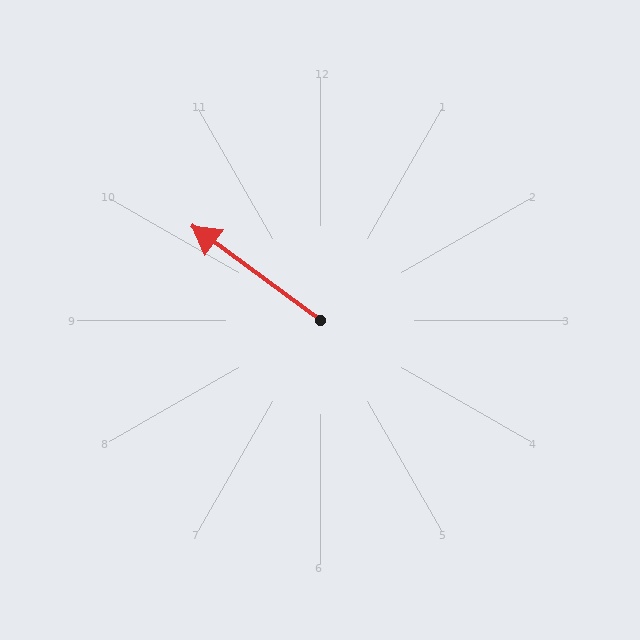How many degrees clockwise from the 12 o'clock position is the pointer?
Approximately 306 degrees.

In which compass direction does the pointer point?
Northwest.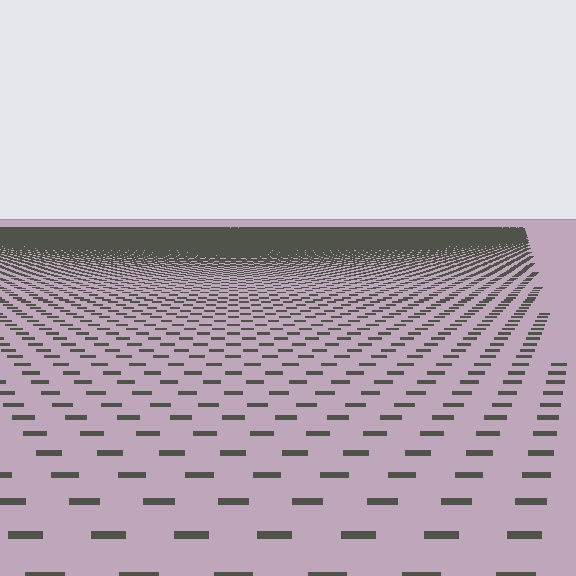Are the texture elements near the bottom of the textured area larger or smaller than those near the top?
Larger. Near the bottom, elements are closer to the viewer and appear at a bigger on-screen size.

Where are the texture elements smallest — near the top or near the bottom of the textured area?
Near the top.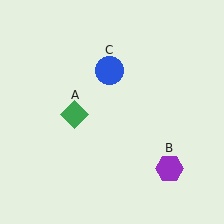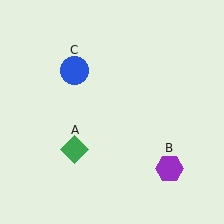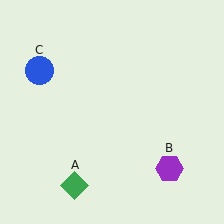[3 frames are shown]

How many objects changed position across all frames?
2 objects changed position: green diamond (object A), blue circle (object C).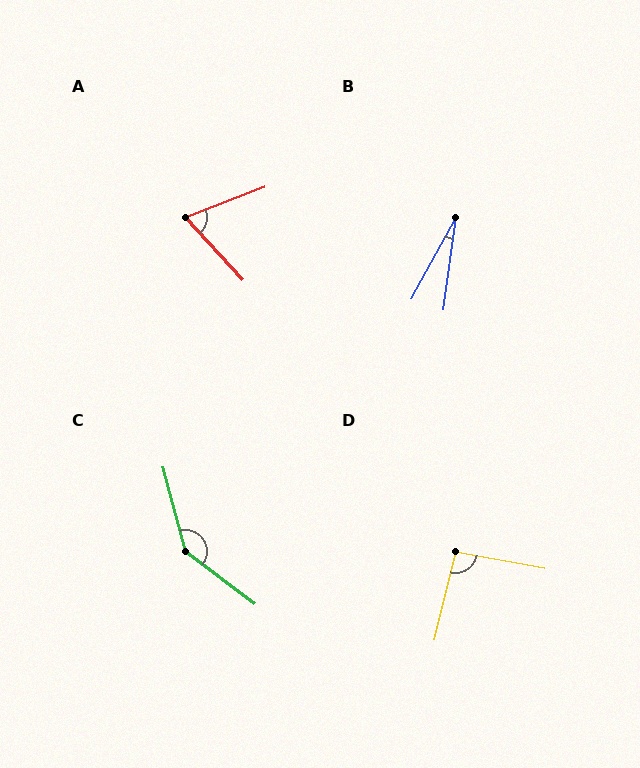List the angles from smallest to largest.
B (21°), A (68°), D (93°), C (141°).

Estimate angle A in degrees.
Approximately 68 degrees.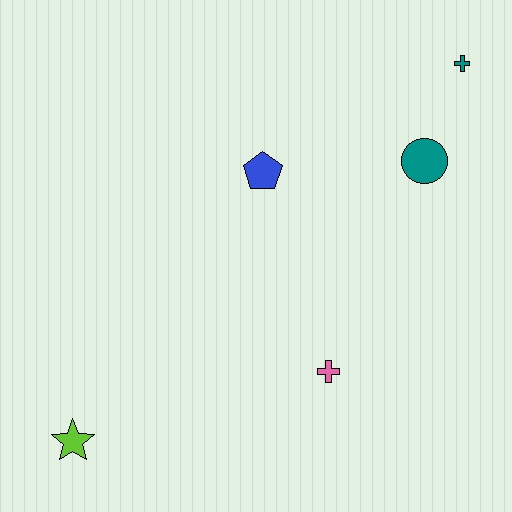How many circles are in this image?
There is 1 circle.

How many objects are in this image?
There are 5 objects.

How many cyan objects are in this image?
There are no cyan objects.